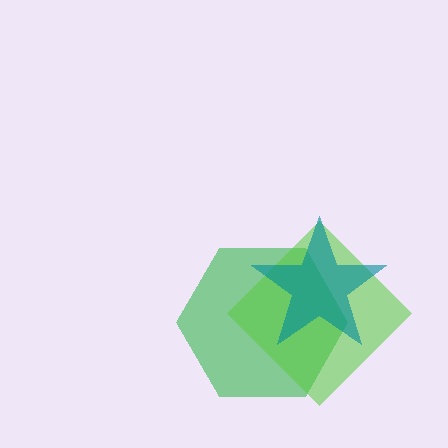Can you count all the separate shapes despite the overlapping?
Yes, there are 3 separate shapes.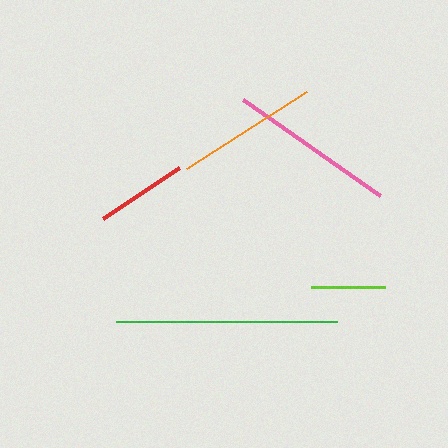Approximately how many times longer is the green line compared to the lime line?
The green line is approximately 3.0 times the length of the lime line.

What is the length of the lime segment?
The lime segment is approximately 74 pixels long.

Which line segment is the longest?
The green line is the longest at approximately 221 pixels.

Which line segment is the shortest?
The lime line is the shortest at approximately 74 pixels.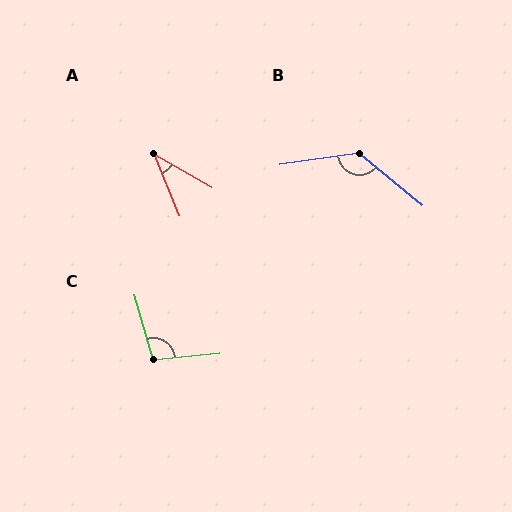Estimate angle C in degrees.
Approximately 100 degrees.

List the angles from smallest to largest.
A (38°), C (100°), B (132°).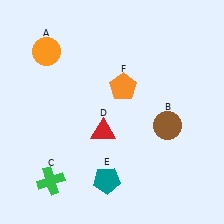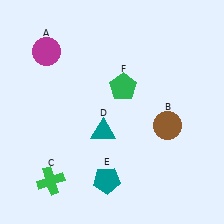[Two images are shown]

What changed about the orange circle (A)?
In Image 1, A is orange. In Image 2, it changed to magenta.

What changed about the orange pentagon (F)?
In Image 1, F is orange. In Image 2, it changed to green.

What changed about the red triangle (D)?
In Image 1, D is red. In Image 2, it changed to teal.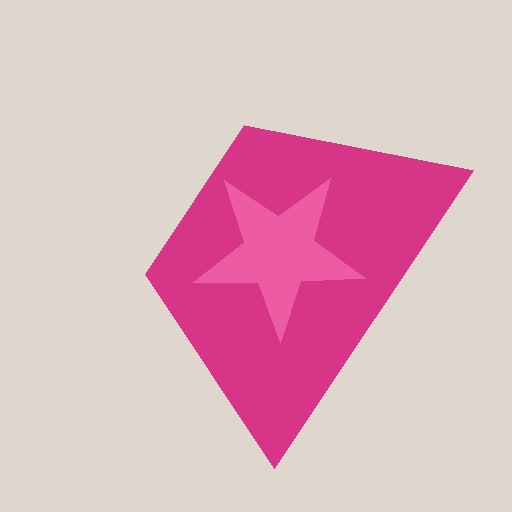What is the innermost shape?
The pink star.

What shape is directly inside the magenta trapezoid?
The pink star.